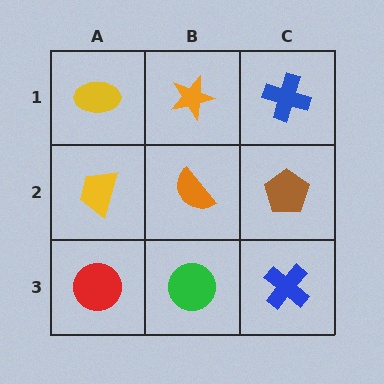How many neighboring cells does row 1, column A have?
2.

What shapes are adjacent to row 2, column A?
A yellow ellipse (row 1, column A), a red circle (row 3, column A), an orange semicircle (row 2, column B).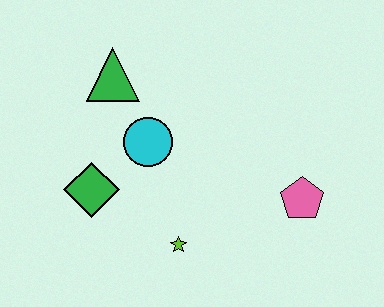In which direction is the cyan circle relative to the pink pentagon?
The cyan circle is to the left of the pink pentagon.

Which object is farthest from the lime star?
The green triangle is farthest from the lime star.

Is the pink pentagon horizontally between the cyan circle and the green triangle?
No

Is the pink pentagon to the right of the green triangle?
Yes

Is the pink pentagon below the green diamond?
Yes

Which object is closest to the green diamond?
The cyan circle is closest to the green diamond.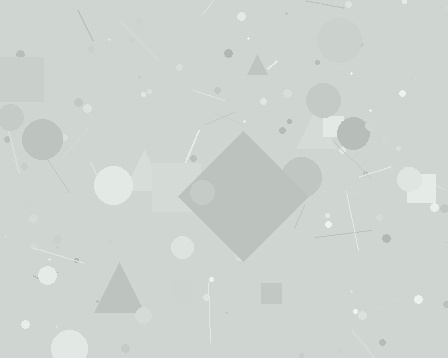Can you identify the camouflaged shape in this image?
The camouflaged shape is a diamond.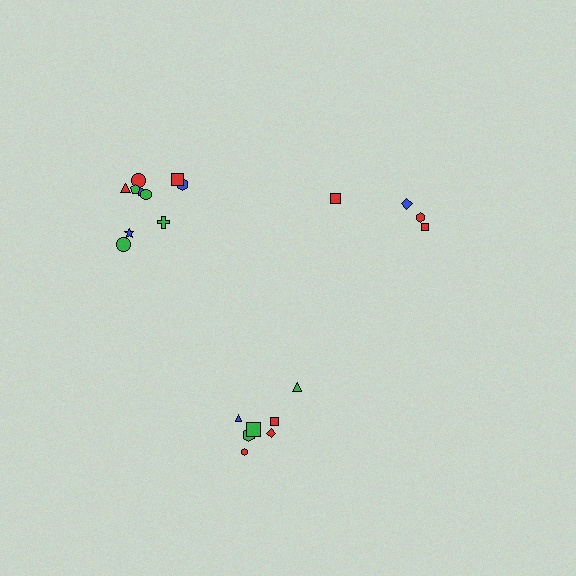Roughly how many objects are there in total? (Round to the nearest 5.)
Roughly 20 objects in total.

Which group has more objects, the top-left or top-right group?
The top-left group.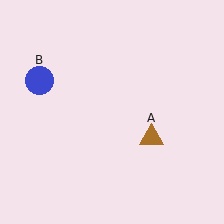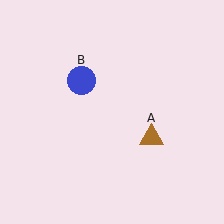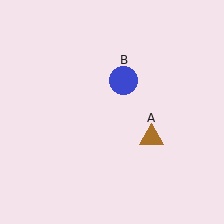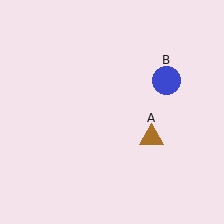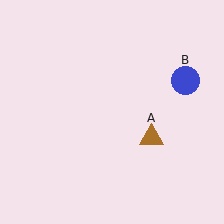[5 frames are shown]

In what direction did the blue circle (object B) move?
The blue circle (object B) moved right.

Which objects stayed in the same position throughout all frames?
Brown triangle (object A) remained stationary.